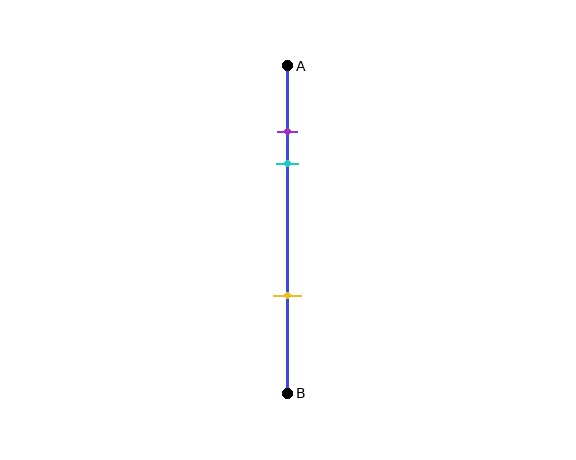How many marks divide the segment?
There are 3 marks dividing the segment.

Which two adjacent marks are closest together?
The purple and cyan marks are the closest adjacent pair.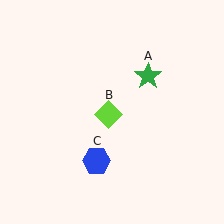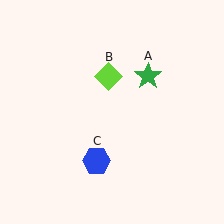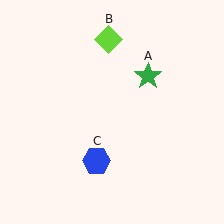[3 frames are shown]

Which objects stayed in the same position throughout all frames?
Green star (object A) and blue hexagon (object C) remained stationary.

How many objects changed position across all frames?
1 object changed position: lime diamond (object B).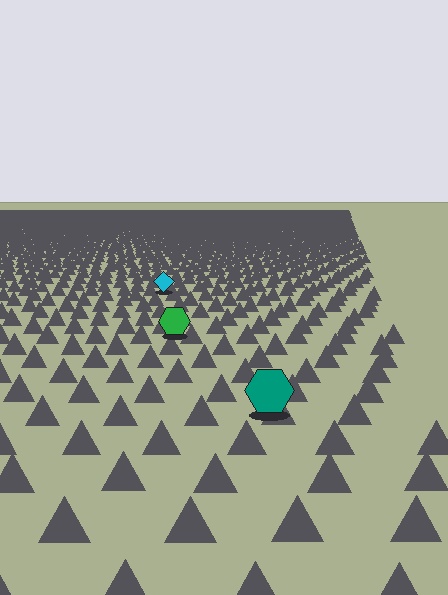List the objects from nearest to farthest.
From nearest to farthest: the teal hexagon, the green hexagon, the cyan diamond.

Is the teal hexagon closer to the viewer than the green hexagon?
Yes. The teal hexagon is closer — you can tell from the texture gradient: the ground texture is coarser near it.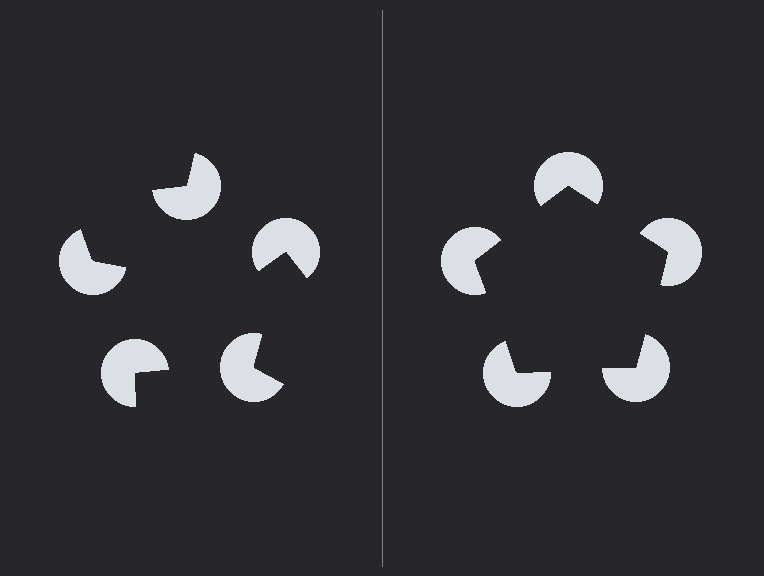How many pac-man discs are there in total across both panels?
10 — 5 on each side.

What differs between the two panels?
The pac-man discs are positioned identically on both sides; only the wedge orientations differ. On the right they align to a pentagon; on the left they are misaligned.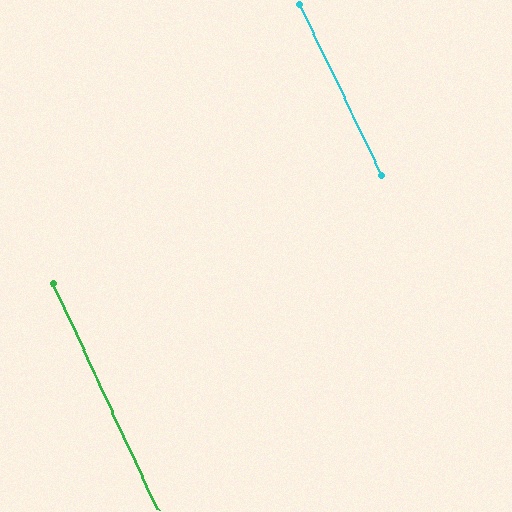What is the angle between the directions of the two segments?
Approximately 1 degree.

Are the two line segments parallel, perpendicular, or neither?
Parallel — their directions differ by only 1.0°.